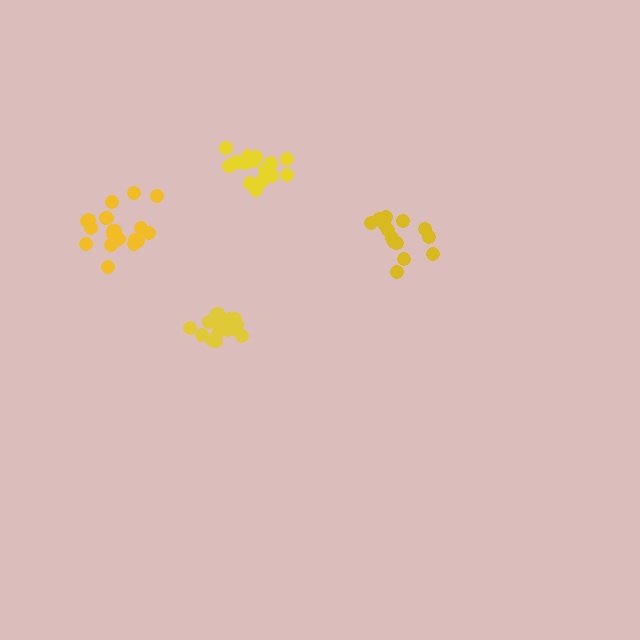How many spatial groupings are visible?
There are 4 spatial groupings.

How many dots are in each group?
Group 1: 14 dots, Group 2: 19 dots, Group 3: 14 dots, Group 4: 16 dots (63 total).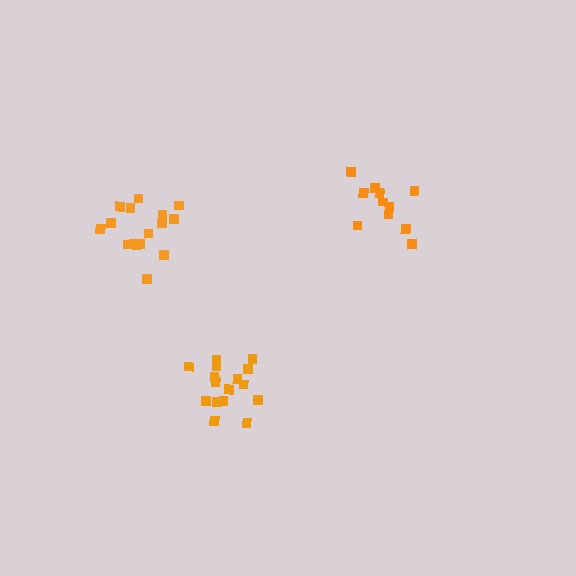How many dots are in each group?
Group 1: 16 dots, Group 2: 16 dots, Group 3: 11 dots (43 total).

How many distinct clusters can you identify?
There are 3 distinct clusters.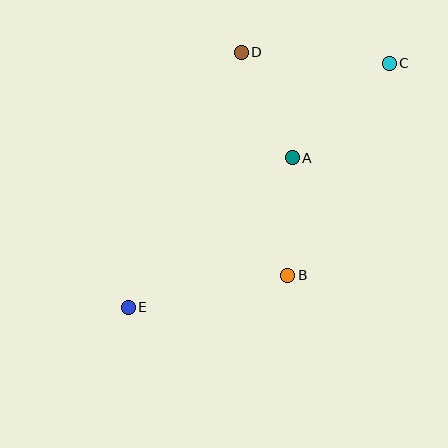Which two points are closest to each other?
Points A and B are closest to each other.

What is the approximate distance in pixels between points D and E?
The distance between D and E is approximately 279 pixels.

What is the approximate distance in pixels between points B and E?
The distance between B and E is approximately 163 pixels.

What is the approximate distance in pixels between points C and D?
The distance between C and D is approximately 148 pixels.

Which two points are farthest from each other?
Points C and E are farthest from each other.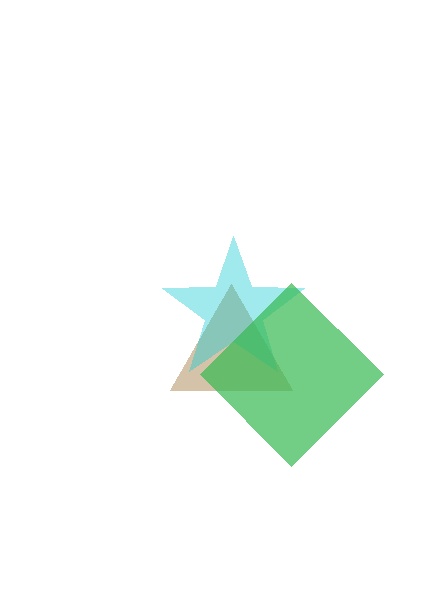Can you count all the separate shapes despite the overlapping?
Yes, there are 3 separate shapes.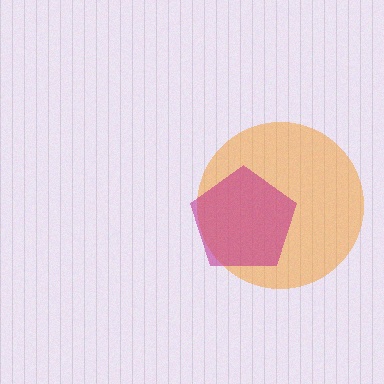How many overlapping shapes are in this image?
There are 2 overlapping shapes in the image.